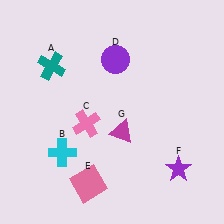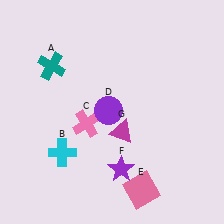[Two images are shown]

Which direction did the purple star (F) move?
The purple star (F) moved left.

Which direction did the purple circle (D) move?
The purple circle (D) moved down.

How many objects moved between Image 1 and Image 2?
3 objects moved between the two images.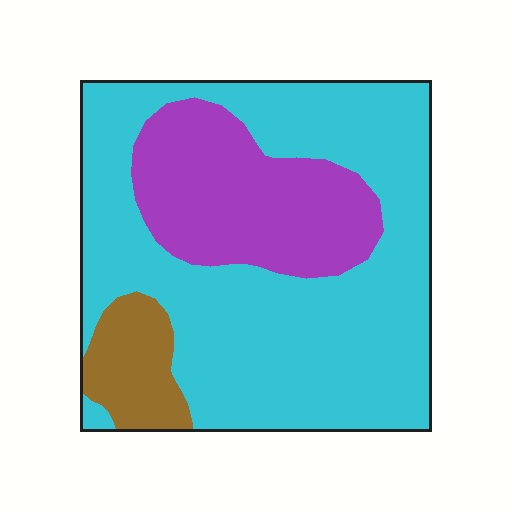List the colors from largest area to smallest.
From largest to smallest: cyan, purple, brown.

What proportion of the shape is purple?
Purple covers 25% of the shape.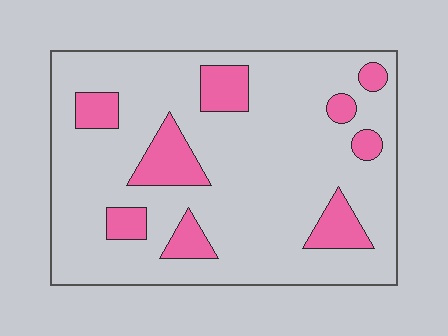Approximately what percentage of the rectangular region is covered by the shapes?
Approximately 20%.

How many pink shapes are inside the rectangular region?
9.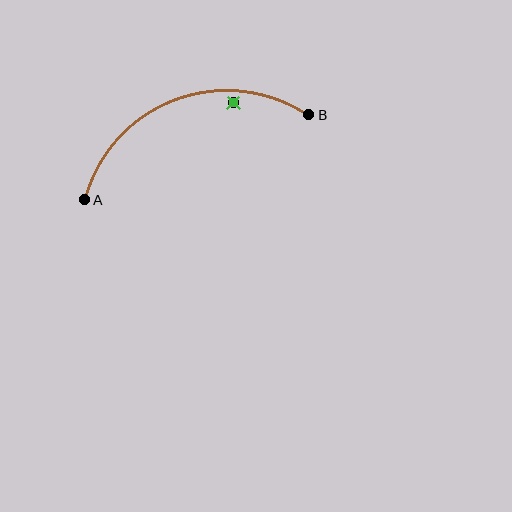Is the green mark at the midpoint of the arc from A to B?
No — the green mark does not lie on the arc at all. It sits slightly inside the curve.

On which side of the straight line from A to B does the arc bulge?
The arc bulges above the straight line connecting A and B.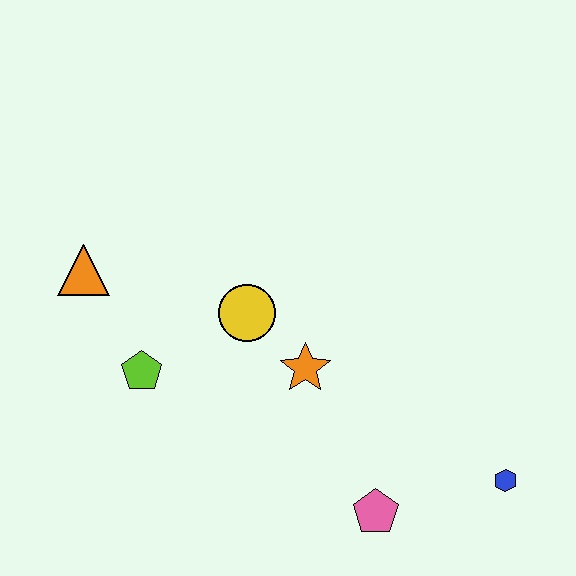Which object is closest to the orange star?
The yellow circle is closest to the orange star.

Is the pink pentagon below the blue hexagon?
Yes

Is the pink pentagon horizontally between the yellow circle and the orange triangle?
No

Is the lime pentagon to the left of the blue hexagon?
Yes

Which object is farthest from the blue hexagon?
The orange triangle is farthest from the blue hexagon.